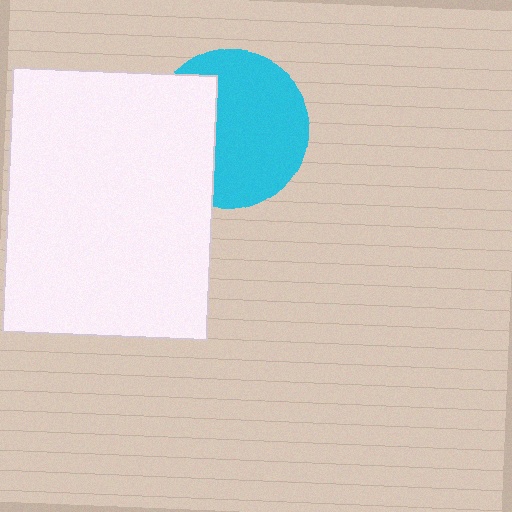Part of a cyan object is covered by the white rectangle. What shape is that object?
It is a circle.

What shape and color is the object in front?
The object in front is a white rectangle.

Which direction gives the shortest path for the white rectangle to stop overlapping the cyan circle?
Moving left gives the shortest separation.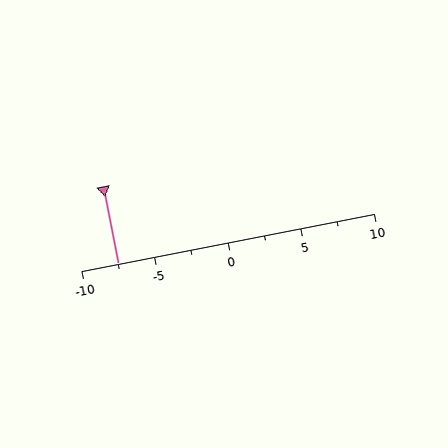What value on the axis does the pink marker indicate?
The marker indicates approximately -7.5.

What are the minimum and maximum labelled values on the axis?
The axis runs from -10 to 10.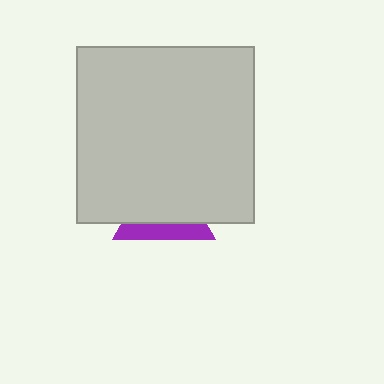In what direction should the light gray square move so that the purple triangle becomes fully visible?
The light gray square should move up. That is the shortest direction to clear the overlap and leave the purple triangle fully visible.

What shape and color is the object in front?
The object in front is a light gray square.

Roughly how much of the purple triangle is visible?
A small part of it is visible (roughly 32%).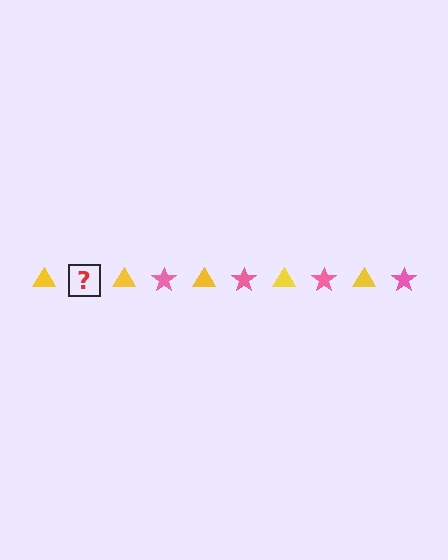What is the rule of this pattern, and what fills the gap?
The rule is that the pattern alternates between yellow triangle and pink star. The gap should be filled with a pink star.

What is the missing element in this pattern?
The missing element is a pink star.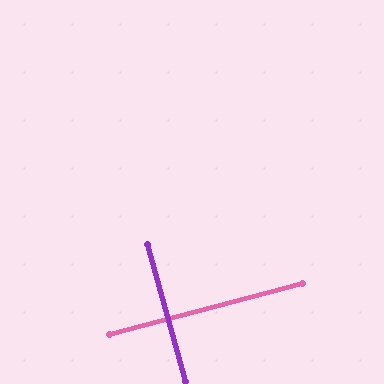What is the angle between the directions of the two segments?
Approximately 90 degrees.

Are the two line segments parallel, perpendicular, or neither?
Perpendicular — they meet at approximately 90°.